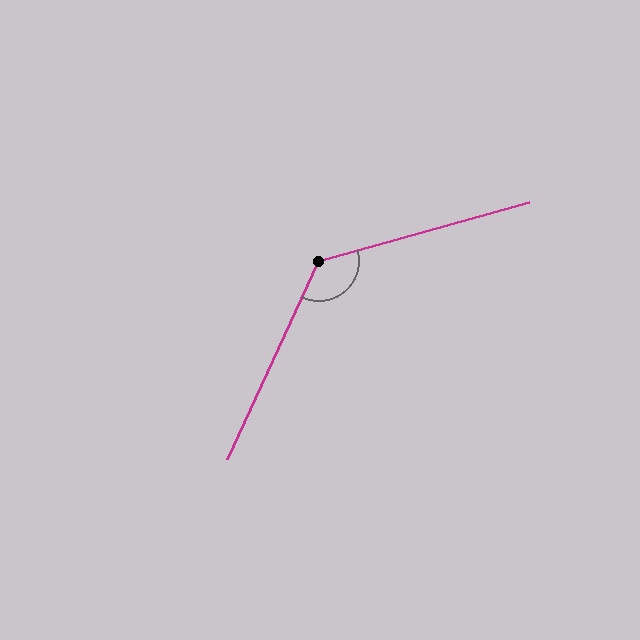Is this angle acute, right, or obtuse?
It is obtuse.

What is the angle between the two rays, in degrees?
Approximately 130 degrees.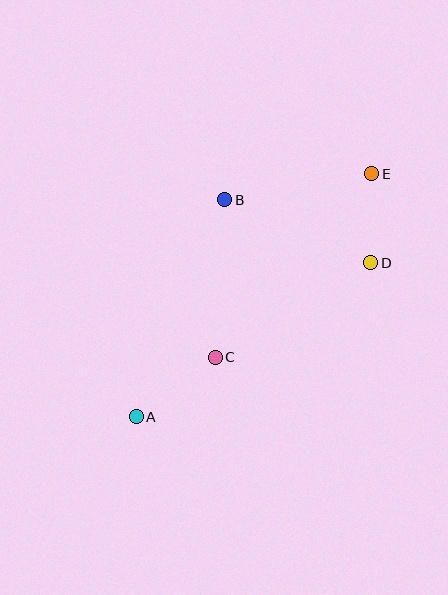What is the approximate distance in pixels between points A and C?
The distance between A and C is approximately 99 pixels.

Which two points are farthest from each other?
Points A and E are farthest from each other.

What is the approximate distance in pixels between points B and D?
The distance between B and D is approximately 159 pixels.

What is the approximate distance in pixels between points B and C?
The distance between B and C is approximately 158 pixels.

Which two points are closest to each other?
Points D and E are closest to each other.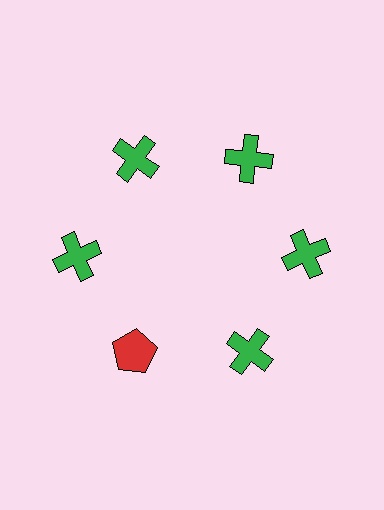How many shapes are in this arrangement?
There are 6 shapes arranged in a ring pattern.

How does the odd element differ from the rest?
It differs in both color (red instead of green) and shape (pentagon instead of cross).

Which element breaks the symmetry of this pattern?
The red pentagon at roughly the 7 o'clock position breaks the symmetry. All other shapes are green crosses.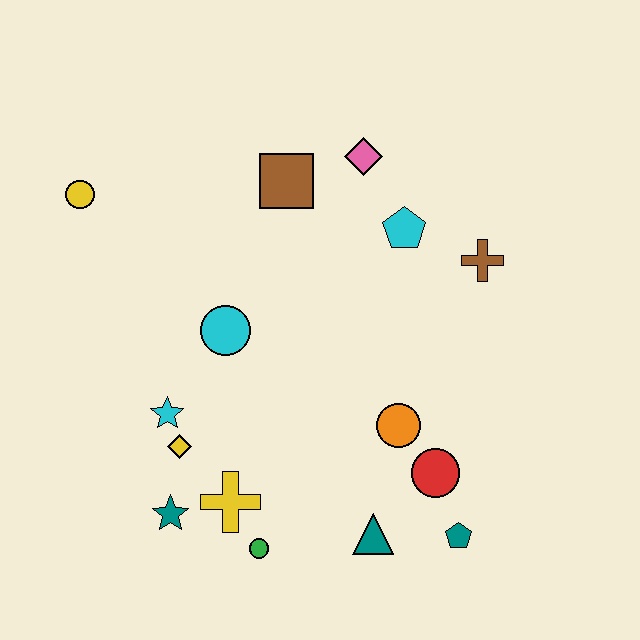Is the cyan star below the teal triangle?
No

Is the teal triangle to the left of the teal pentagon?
Yes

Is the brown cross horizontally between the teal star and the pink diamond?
No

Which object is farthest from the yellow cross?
The pink diamond is farthest from the yellow cross.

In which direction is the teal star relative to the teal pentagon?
The teal star is to the left of the teal pentagon.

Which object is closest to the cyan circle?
The cyan star is closest to the cyan circle.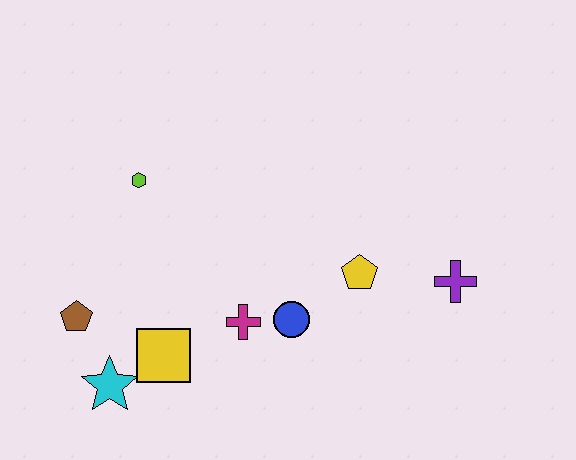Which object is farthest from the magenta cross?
The purple cross is farthest from the magenta cross.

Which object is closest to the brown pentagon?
The cyan star is closest to the brown pentagon.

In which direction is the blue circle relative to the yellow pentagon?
The blue circle is to the left of the yellow pentagon.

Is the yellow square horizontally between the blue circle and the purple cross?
No